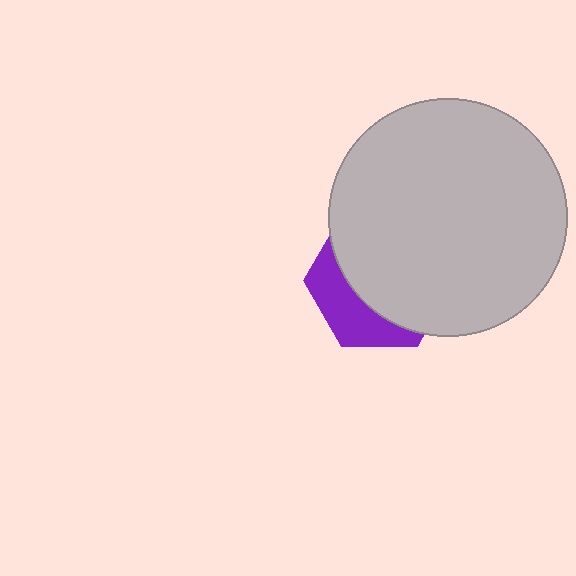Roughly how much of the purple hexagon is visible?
A small part of it is visible (roughly 33%).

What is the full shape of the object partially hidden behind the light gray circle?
The partially hidden object is a purple hexagon.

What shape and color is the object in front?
The object in front is a light gray circle.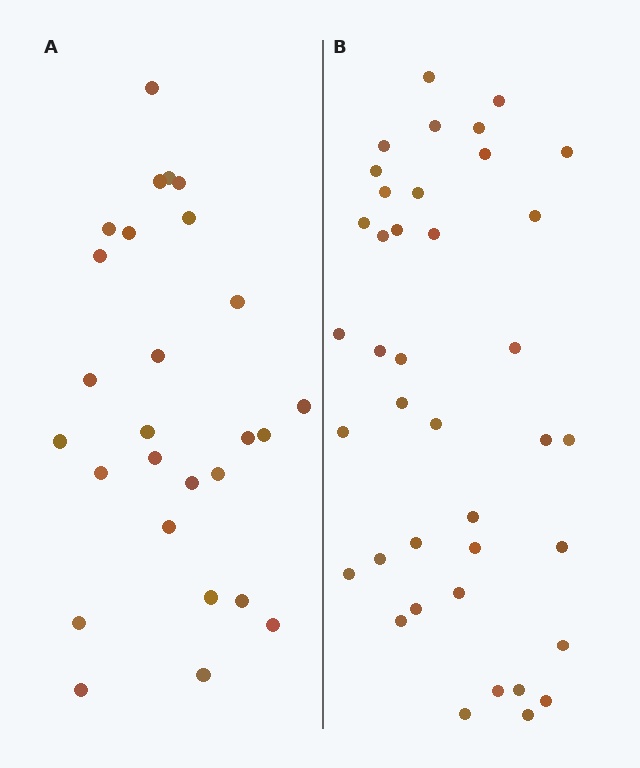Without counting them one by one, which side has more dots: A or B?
Region B (the right region) has more dots.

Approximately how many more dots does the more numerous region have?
Region B has roughly 12 or so more dots than region A.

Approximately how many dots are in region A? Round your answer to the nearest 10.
About 30 dots. (The exact count is 27, which rounds to 30.)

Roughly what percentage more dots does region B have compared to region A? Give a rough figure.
About 45% more.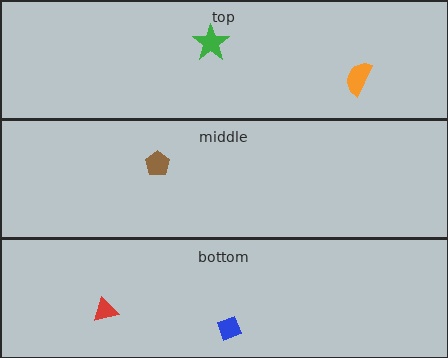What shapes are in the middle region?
The brown pentagon.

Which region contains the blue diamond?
The bottom region.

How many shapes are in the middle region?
1.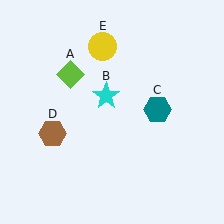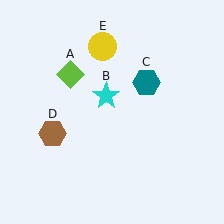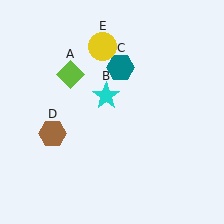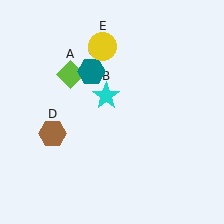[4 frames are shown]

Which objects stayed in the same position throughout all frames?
Lime diamond (object A) and cyan star (object B) and brown hexagon (object D) and yellow circle (object E) remained stationary.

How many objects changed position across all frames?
1 object changed position: teal hexagon (object C).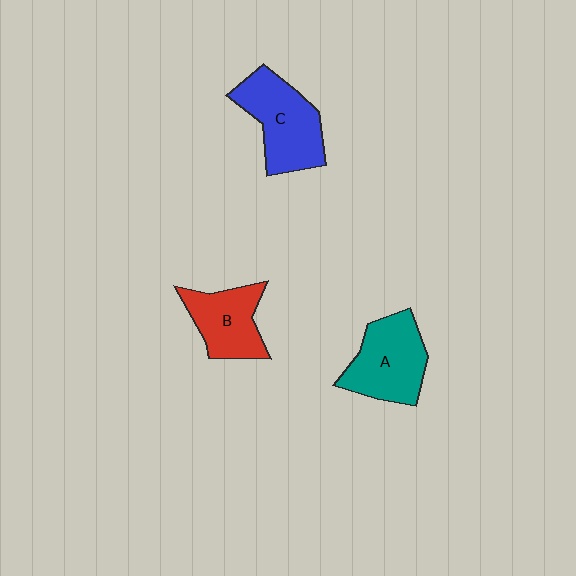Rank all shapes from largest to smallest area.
From largest to smallest: C (blue), A (teal), B (red).